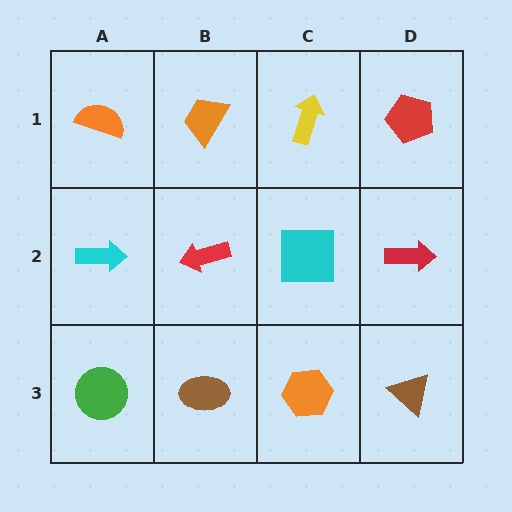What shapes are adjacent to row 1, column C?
A cyan square (row 2, column C), an orange trapezoid (row 1, column B), a red pentagon (row 1, column D).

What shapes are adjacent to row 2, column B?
An orange trapezoid (row 1, column B), a brown ellipse (row 3, column B), a cyan arrow (row 2, column A), a cyan square (row 2, column C).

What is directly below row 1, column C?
A cyan square.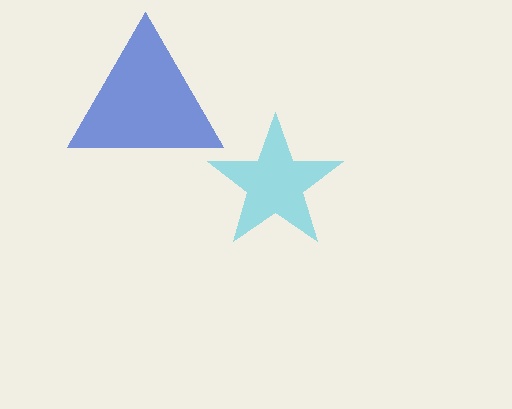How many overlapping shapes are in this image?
There are 2 overlapping shapes in the image.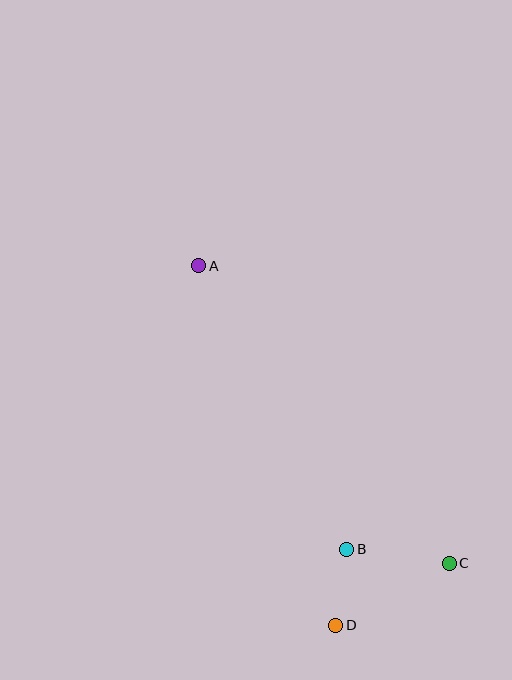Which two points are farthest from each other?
Points A and C are farthest from each other.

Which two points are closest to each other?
Points B and D are closest to each other.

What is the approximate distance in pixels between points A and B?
The distance between A and B is approximately 320 pixels.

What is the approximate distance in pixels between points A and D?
The distance between A and D is approximately 385 pixels.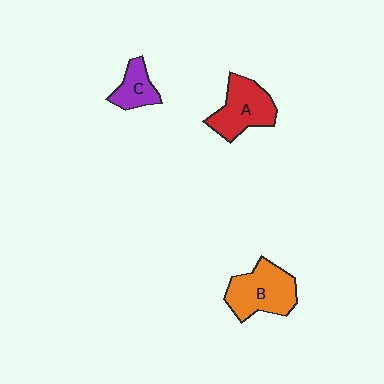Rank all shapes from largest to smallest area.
From largest to smallest: B (orange), A (red), C (purple).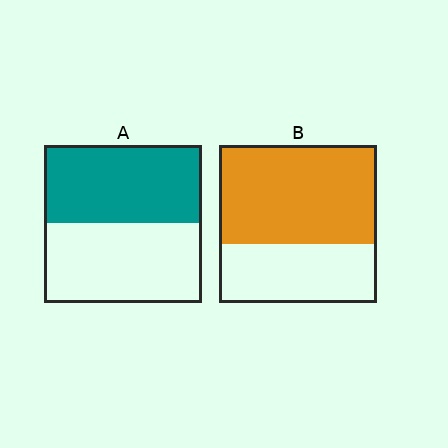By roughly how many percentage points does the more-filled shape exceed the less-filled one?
By roughly 15 percentage points (B over A).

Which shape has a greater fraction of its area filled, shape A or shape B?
Shape B.